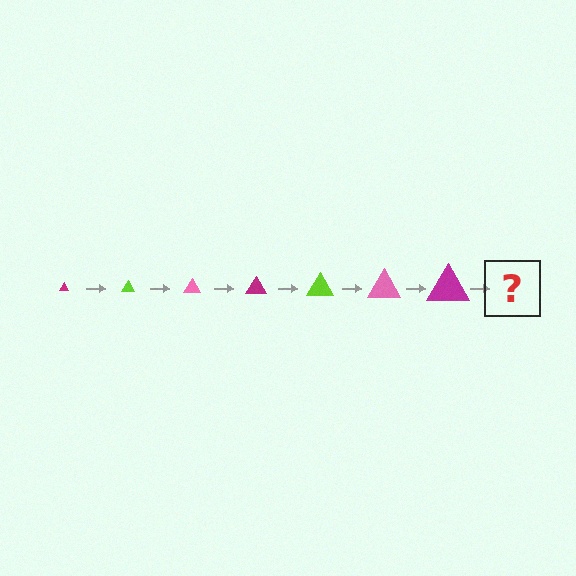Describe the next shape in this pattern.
It should be a lime triangle, larger than the previous one.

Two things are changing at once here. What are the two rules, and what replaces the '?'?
The two rules are that the triangle grows larger each step and the color cycles through magenta, lime, and pink. The '?' should be a lime triangle, larger than the previous one.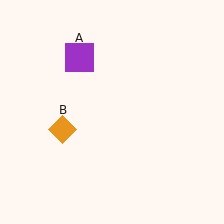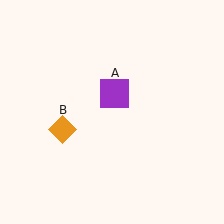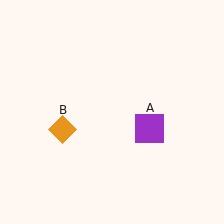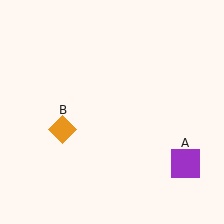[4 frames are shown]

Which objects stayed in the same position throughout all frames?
Orange diamond (object B) remained stationary.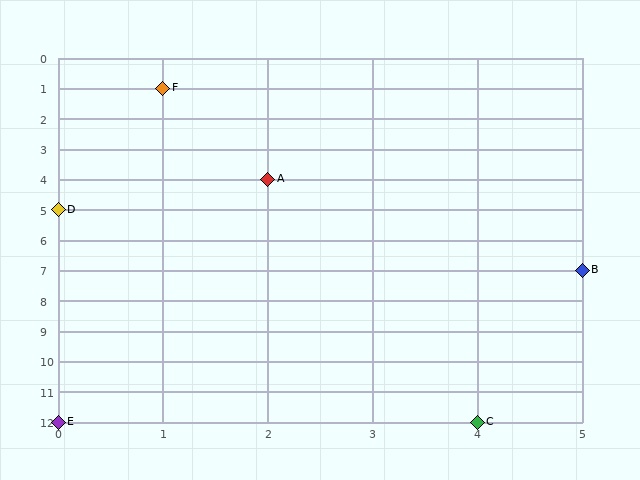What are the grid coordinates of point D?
Point D is at grid coordinates (0, 5).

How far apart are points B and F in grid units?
Points B and F are 4 columns and 6 rows apart (about 7.2 grid units diagonally).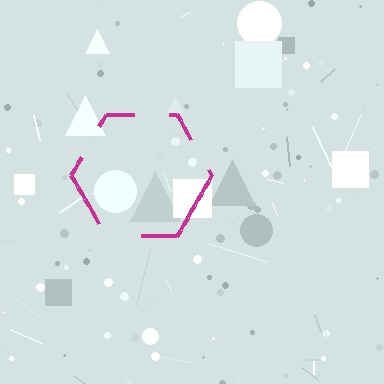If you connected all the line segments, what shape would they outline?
They would outline a hexagon.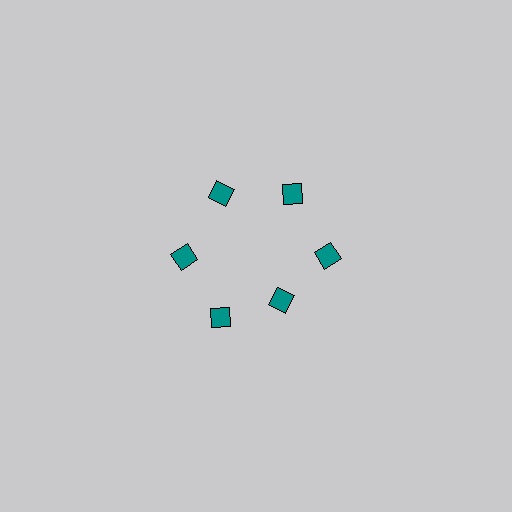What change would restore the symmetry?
The symmetry would be restored by moving it outward, back onto the ring so that all 6 diamonds sit at equal angles and equal distance from the center.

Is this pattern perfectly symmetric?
No. The 6 teal diamonds are arranged in a ring, but one element near the 5 o'clock position is pulled inward toward the center, breaking the 6-fold rotational symmetry.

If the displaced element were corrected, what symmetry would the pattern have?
It would have 6-fold rotational symmetry — the pattern would map onto itself every 60 degrees.